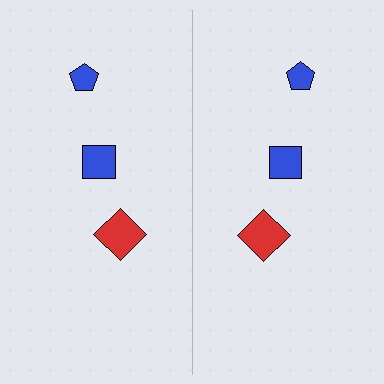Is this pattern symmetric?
Yes, this pattern has bilateral (reflection) symmetry.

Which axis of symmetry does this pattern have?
The pattern has a vertical axis of symmetry running through the center of the image.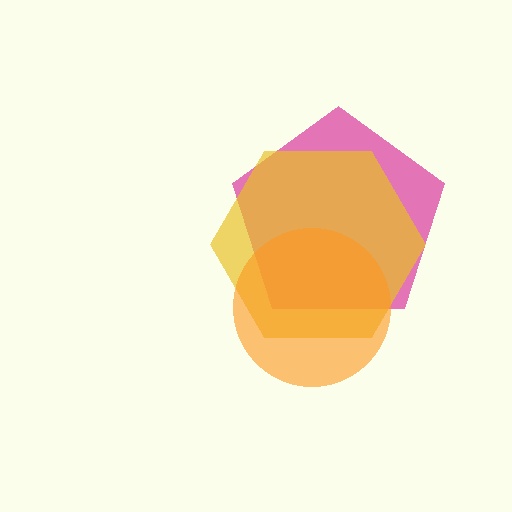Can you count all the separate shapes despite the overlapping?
Yes, there are 3 separate shapes.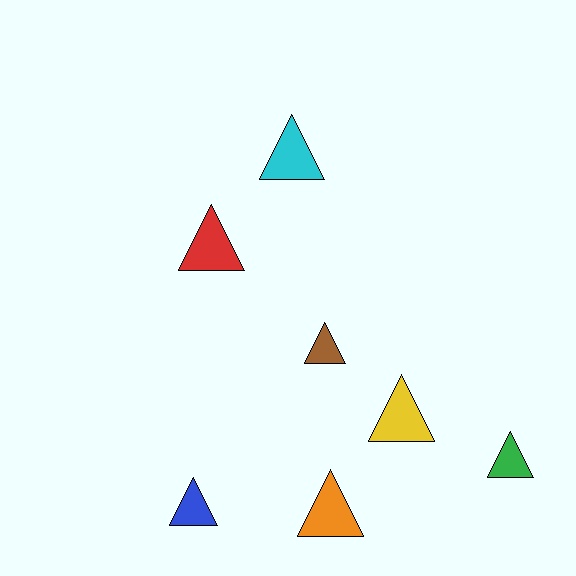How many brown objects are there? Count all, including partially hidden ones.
There is 1 brown object.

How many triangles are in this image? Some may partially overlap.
There are 7 triangles.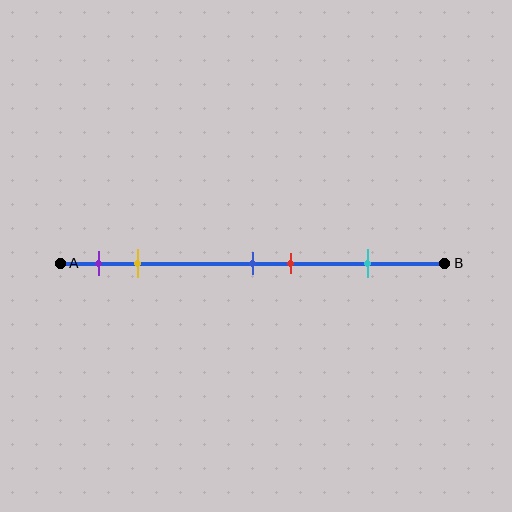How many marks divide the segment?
There are 5 marks dividing the segment.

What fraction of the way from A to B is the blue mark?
The blue mark is approximately 50% (0.5) of the way from A to B.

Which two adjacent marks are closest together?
The blue and red marks are the closest adjacent pair.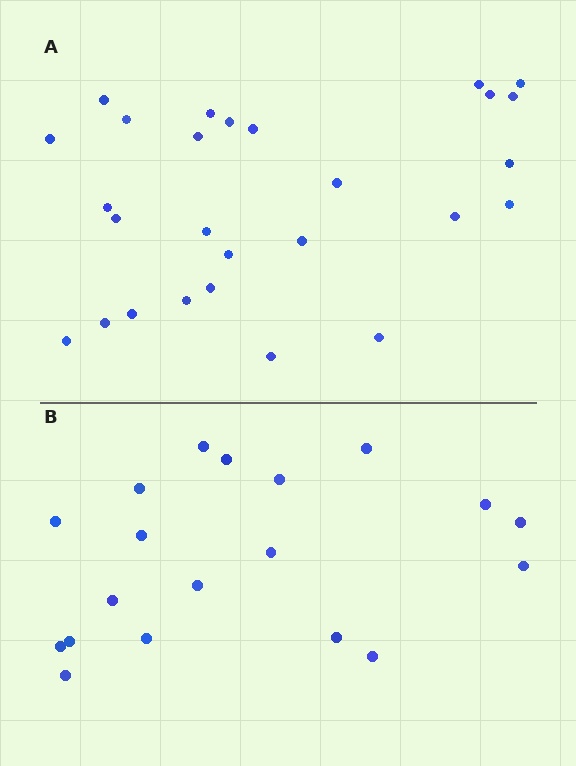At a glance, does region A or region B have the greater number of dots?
Region A (the top region) has more dots.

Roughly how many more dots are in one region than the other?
Region A has roughly 8 or so more dots than region B.